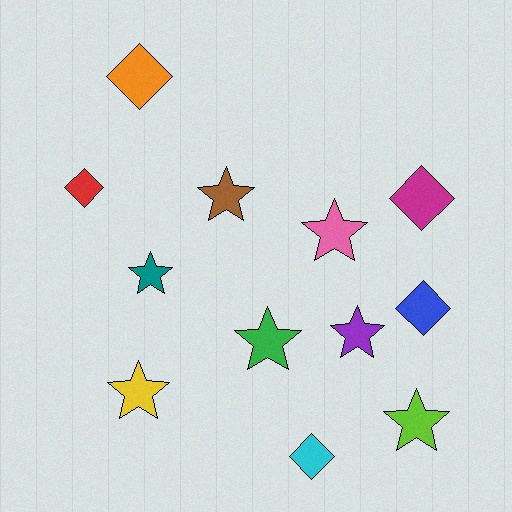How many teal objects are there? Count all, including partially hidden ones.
There is 1 teal object.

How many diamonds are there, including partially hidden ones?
There are 5 diamonds.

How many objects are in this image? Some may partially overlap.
There are 12 objects.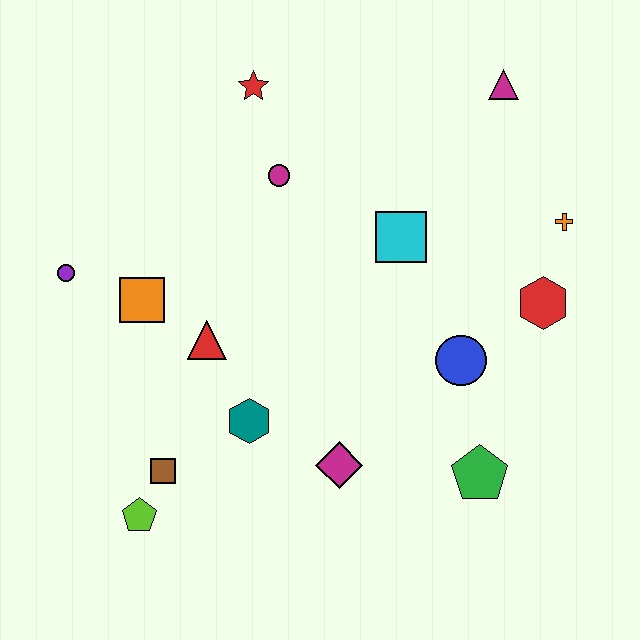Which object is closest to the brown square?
The lime pentagon is closest to the brown square.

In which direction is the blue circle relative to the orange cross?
The blue circle is below the orange cross.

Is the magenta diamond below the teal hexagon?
Yes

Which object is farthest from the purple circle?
The orange cross is farthest from the purple circle.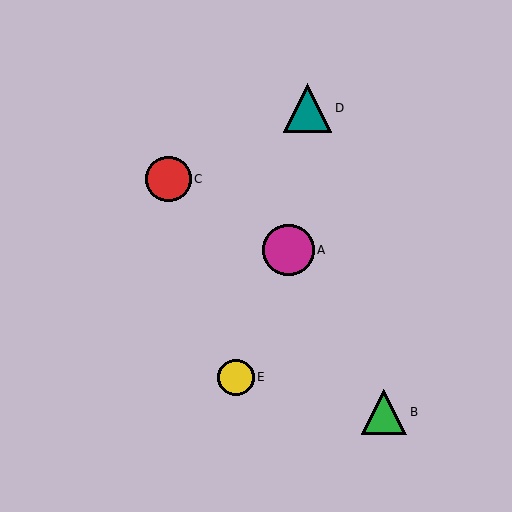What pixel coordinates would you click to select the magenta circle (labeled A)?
Click at (288, 250) to select the magenta circle A.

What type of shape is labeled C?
Shape C is a red circle.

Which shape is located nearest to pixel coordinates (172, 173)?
The red circle (labeled C) at (168, 179) is nearest to that location.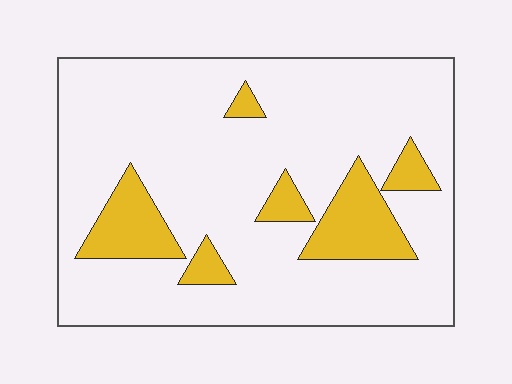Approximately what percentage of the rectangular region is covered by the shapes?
Approximately 15%.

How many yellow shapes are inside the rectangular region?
6.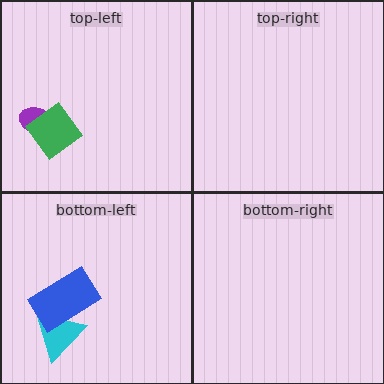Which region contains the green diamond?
The top-left region.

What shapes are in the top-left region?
The purple ellipse, the green diamond.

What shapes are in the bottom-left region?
The cyan triangle, the blue rectangle.